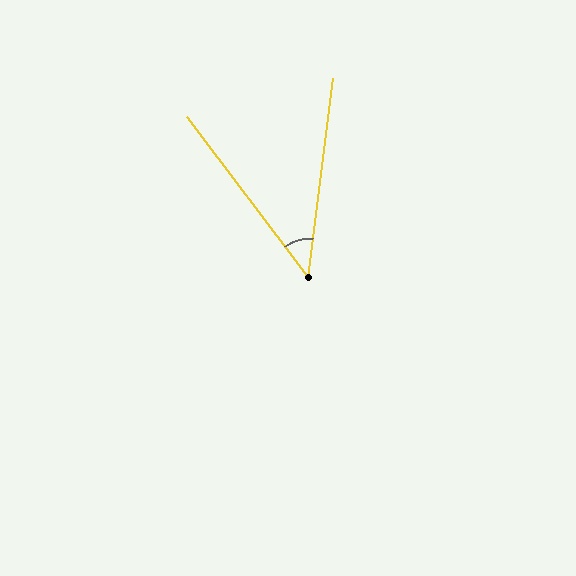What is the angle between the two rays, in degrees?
Approximately 44 degrees.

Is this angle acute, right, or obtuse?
It is acute.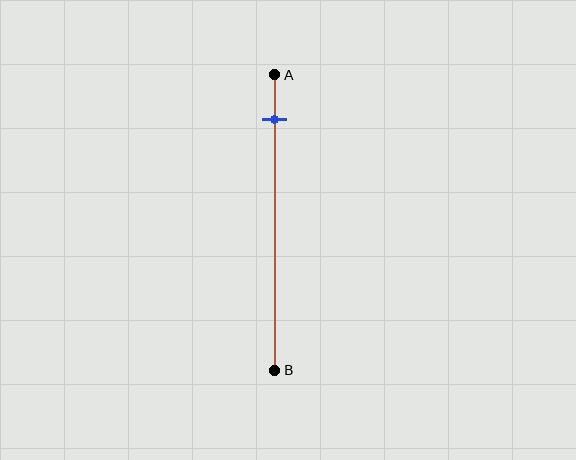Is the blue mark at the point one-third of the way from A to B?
No, the mark is at about 15% from A, not at the 33% one-third point.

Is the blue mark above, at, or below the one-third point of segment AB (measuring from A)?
The blue mark is above the one-third point of segment AB.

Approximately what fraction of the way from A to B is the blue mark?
The blue mark is approximately 15% of the way from A to B.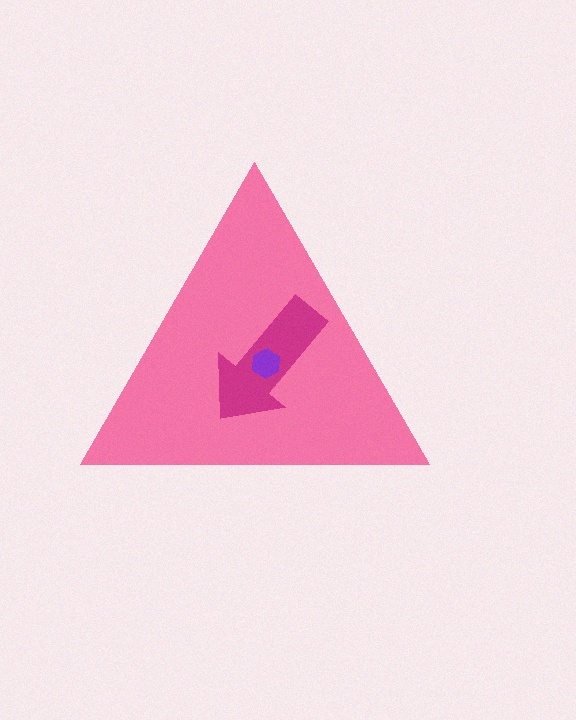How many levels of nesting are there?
3.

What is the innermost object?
The purple hexagon.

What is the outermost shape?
The pink triangle.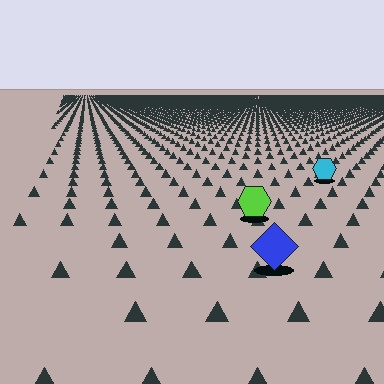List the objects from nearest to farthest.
From nearest to farthest: the blue diamond, the lime hexagon, the cyan hexagon.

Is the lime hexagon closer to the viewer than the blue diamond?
No. The blue diamond is closer — you can tell from the texture gradient: the ground texture is coarser near it.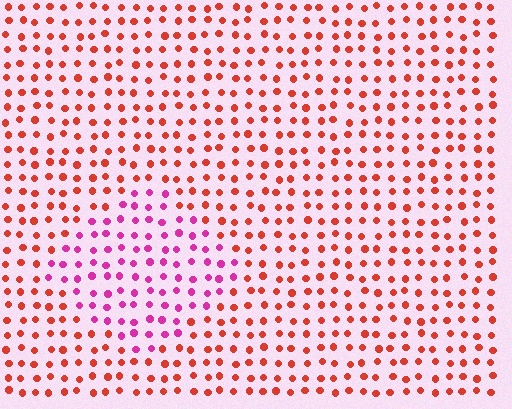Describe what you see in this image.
The image is filled with small red elements in a uniform arrangement. A diamond-shaped region is visible where the elements are tinted to a slightly different hue, forming a subtle color boundary.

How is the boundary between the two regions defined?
The boundary is defined purely by a slight shift in hue (about 47 degrees). Spacing, size, and orientation are identical on both sides.